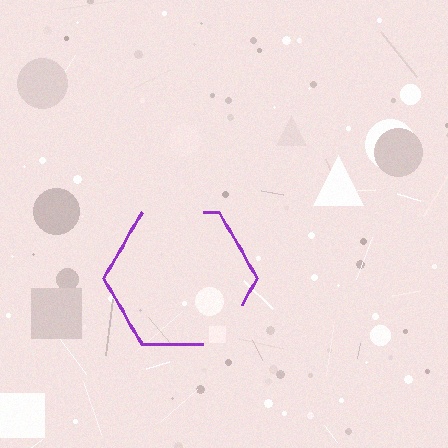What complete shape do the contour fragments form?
The contour fragments form a hexagon.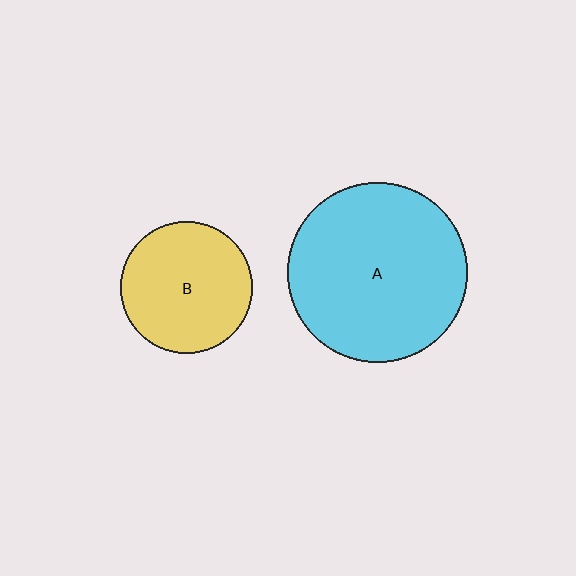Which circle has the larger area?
Circle A (cyan).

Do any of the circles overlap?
No, none of the circles overlap.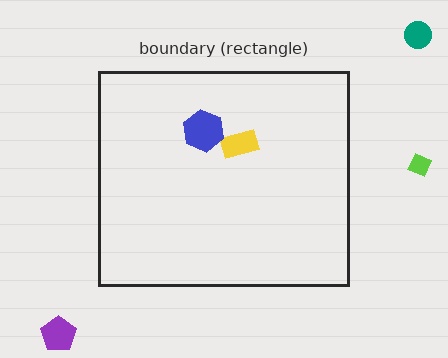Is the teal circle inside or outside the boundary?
Outside.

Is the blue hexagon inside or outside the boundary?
Inside.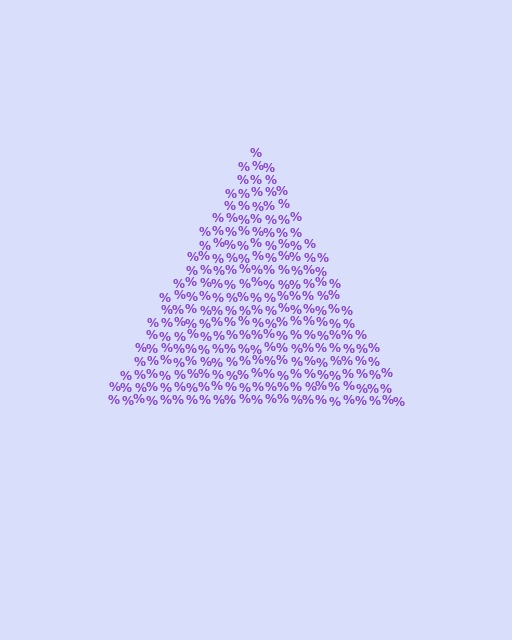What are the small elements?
The small elements are percent signs.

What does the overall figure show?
The overall figure shows a triangle.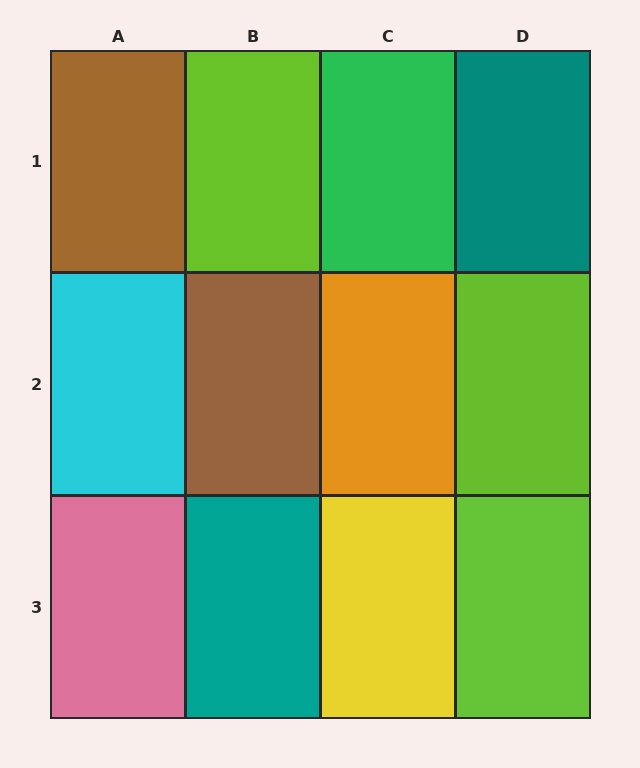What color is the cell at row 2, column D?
Lime.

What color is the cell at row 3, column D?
Lime.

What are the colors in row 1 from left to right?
Brown, lime, green, teal.